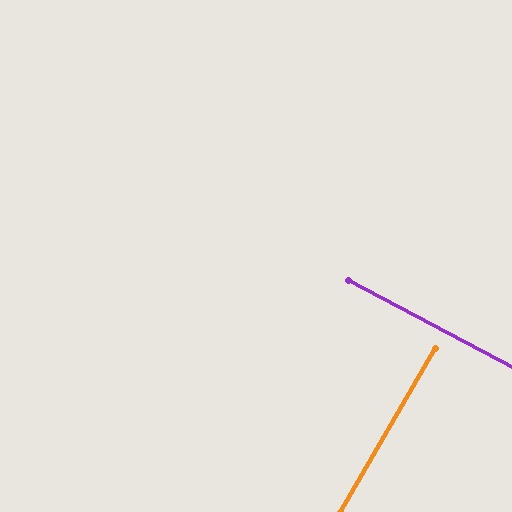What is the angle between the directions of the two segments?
Approximately 88 degrees.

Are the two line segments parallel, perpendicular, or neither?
Perpendicular — they meet at approximately 88°.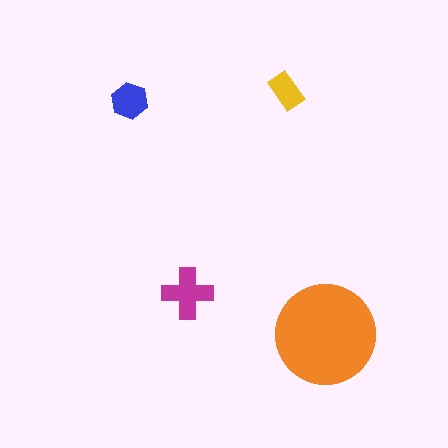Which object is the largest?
The orange circle.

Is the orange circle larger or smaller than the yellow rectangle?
Larger.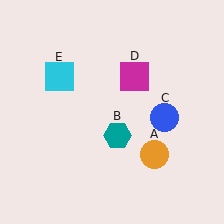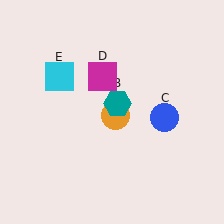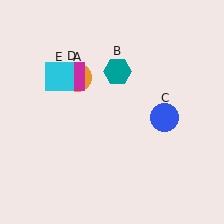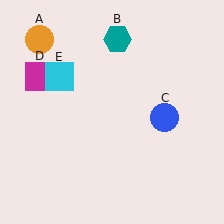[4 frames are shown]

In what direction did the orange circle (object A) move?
The orange circle (object A) moved up and to the left.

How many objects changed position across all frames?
3 objects changed position: orange circle (object A), teal hexagon (object B), magenta square (object D).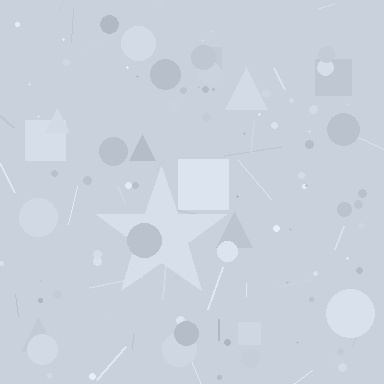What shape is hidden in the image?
A star is hidden in the image.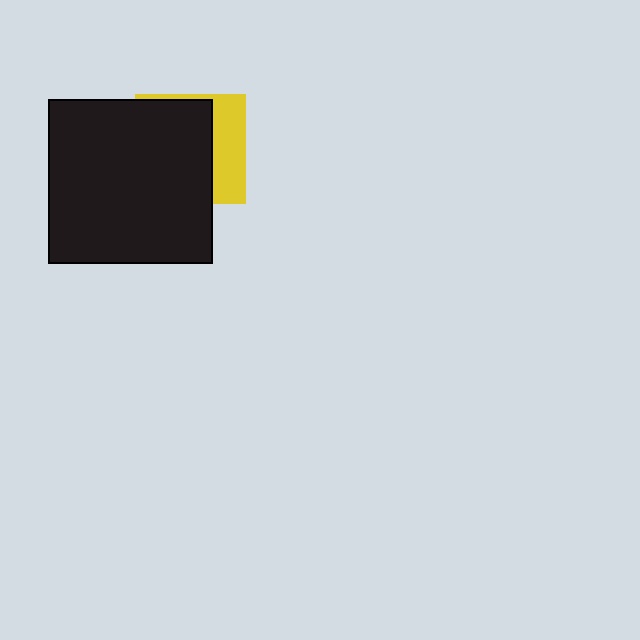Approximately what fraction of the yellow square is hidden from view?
Roughly 67% of the yellow square is hidden behind the black square.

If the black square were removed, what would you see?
You would see the complete yellow square.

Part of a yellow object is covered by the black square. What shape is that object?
It is a square.